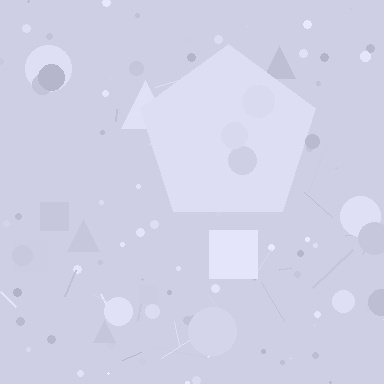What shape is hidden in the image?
A pentagon is hidden in the image.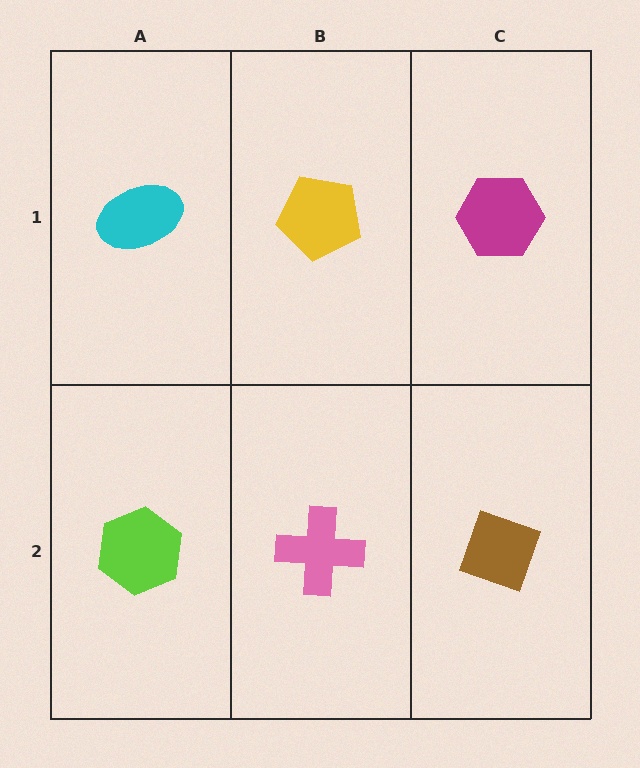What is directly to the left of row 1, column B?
A cyan ellipse.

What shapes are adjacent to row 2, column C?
A magenta hexagon (row 1, column C), a pink cross (row 2, column B).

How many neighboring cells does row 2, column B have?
3.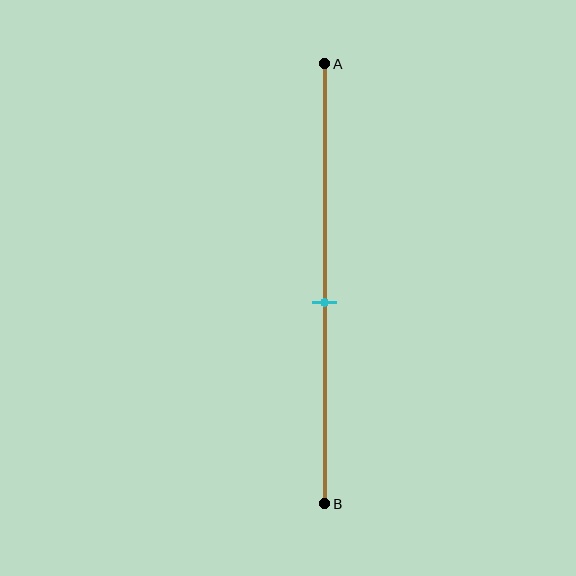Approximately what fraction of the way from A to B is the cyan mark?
The cyan mark is approximately 55% of the way from A to B.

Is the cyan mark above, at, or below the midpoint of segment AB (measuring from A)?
The cyan mark is below the midpoint of segment AB.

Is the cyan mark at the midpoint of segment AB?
No, the mark is at about 55% from A, not at the 50% midpoint.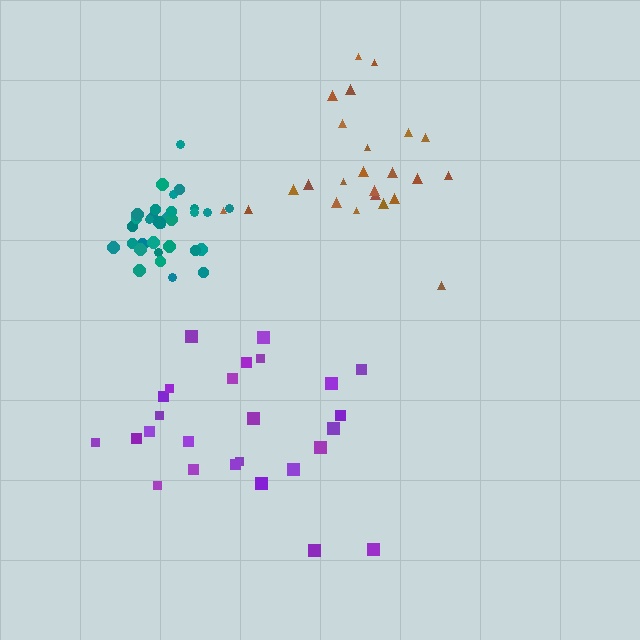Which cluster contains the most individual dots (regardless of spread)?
Teal (32).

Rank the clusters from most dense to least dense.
teal, brown, purple.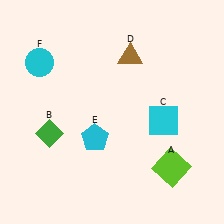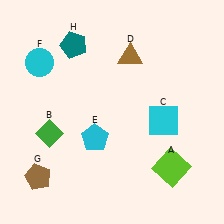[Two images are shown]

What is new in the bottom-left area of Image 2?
A brown pentagon (G) was added in the bottom-left area of Image 2.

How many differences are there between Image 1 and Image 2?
There are 2 differences between the two images.